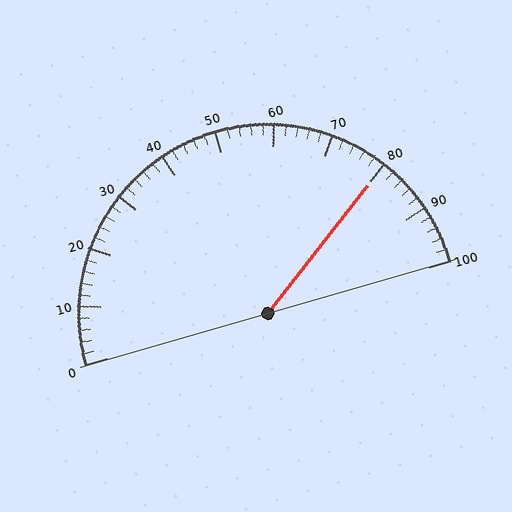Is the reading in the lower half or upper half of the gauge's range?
The reading is in the upper half of the range (0 to 100).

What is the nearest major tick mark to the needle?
The nearest major tick mark is 80.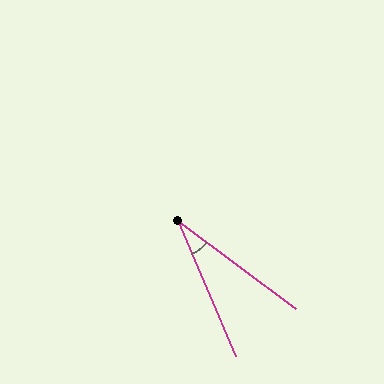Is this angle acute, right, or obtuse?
It is acute.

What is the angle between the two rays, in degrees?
Approximately 30 degrees.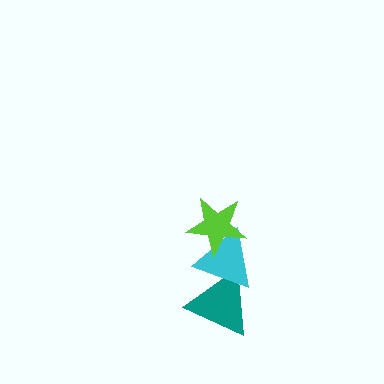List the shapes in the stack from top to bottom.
From top to bottom: the lime star, the cyan triangle, the teal triangle.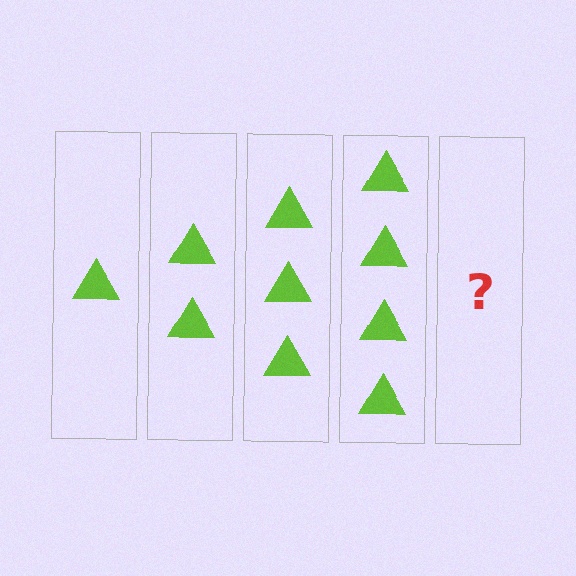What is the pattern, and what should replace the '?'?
The pattern is that each step adds one more triangle. The '?' should be 5 triangles.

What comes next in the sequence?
The next element should be 5 triangles.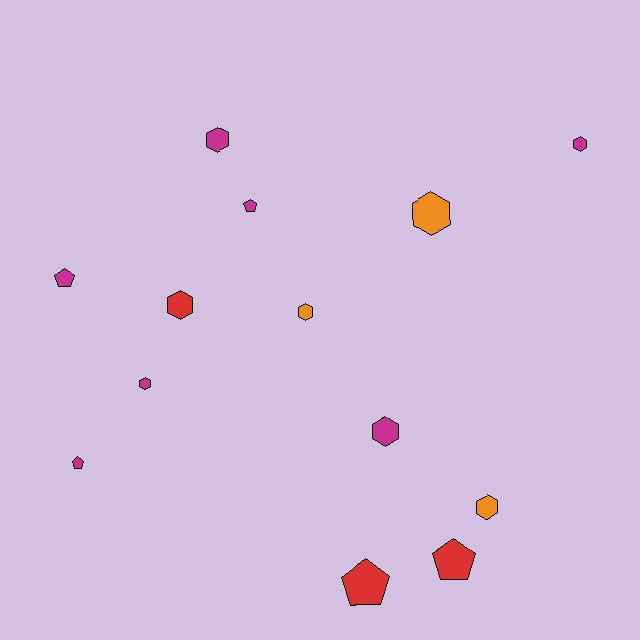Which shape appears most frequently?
Hexagon, with 8 objects.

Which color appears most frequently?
Magenta, with 7 objects.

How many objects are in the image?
There are 13 objects.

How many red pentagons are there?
There are 2 red pentagons.